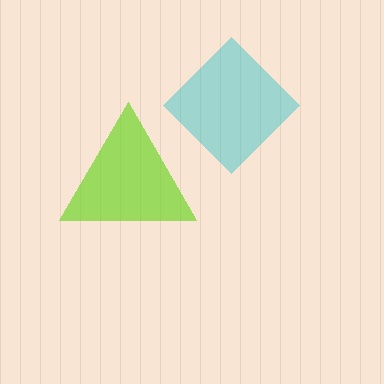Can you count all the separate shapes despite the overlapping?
Yes, there are 2 separate shapes.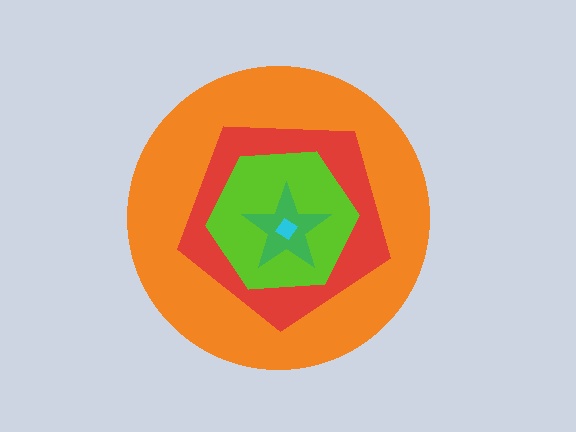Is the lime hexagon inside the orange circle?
Yes.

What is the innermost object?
The cyan diamond.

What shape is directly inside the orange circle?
The red pentagon.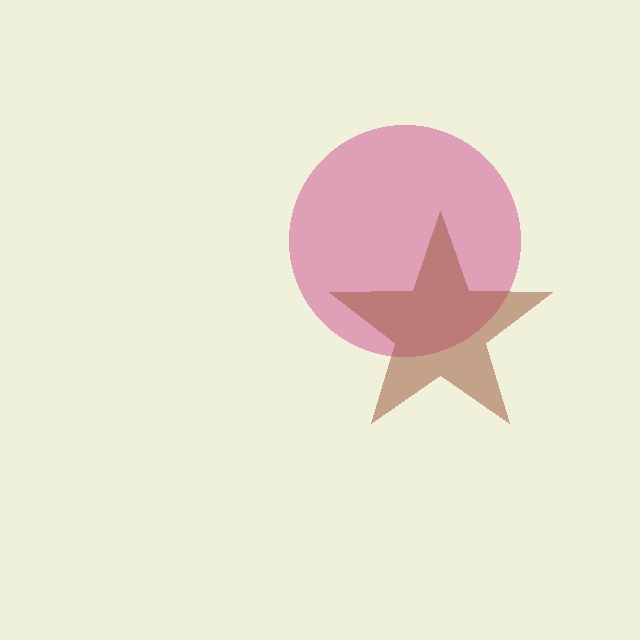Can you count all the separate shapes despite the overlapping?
Yes, there are 2 separate shapes.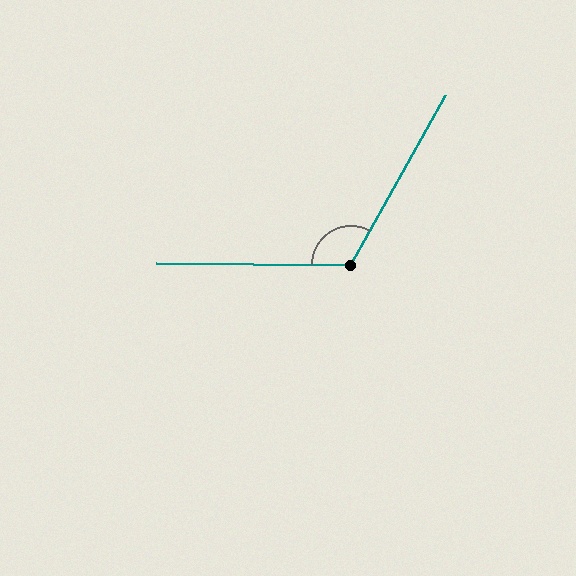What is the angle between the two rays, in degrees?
Approximately 119 degrees.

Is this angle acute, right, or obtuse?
It is obtuse.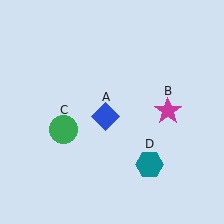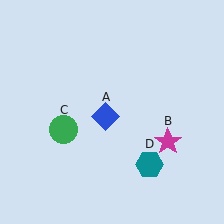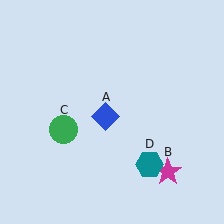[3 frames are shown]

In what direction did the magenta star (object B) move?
The magenta star (object B) moved down.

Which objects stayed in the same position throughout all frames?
Blue diamond (object A) and green circle (object C) and teal hexagon (object D) remained stationary.